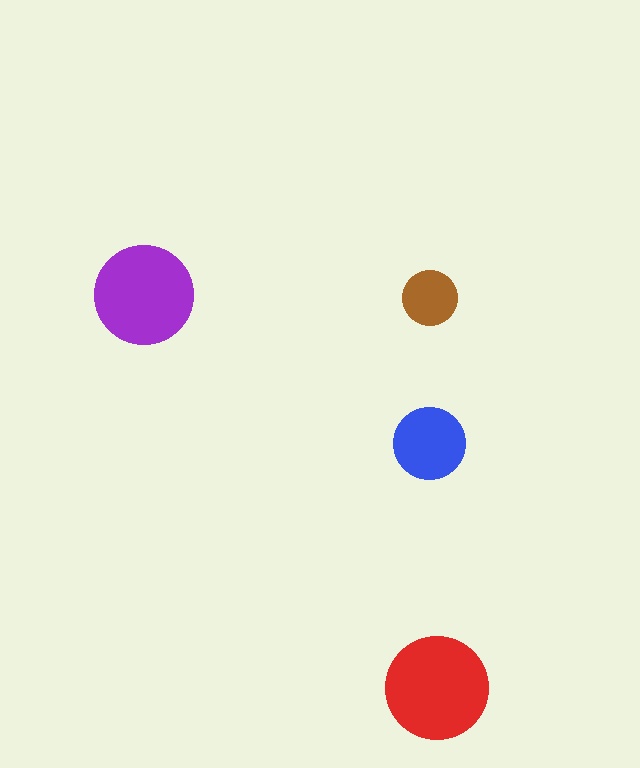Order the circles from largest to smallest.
the red one, the purple one, the blue one, the brown one.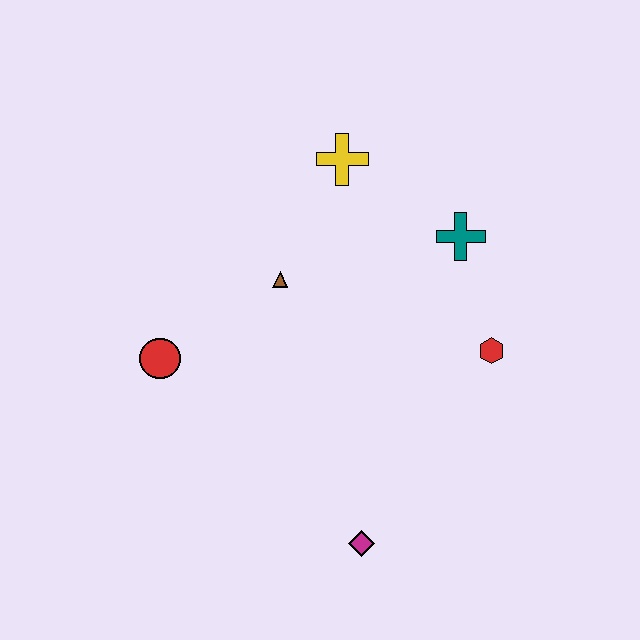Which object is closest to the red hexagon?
The teal cross is closest to the red hexagon.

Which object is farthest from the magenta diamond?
The yellow cross is farthest from the magenta diamond.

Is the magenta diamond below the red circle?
Yes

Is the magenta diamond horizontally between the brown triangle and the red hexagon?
Yes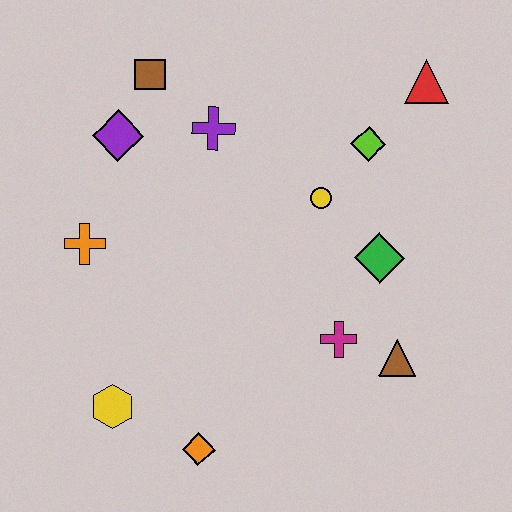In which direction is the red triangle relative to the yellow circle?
The red triangle is above the yellow circle.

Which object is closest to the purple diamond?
The brown square is closest to the purple diamond.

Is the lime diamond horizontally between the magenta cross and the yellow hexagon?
No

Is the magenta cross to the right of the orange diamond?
Yes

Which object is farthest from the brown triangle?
The brown square is farthest from the brown triangle.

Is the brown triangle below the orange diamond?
No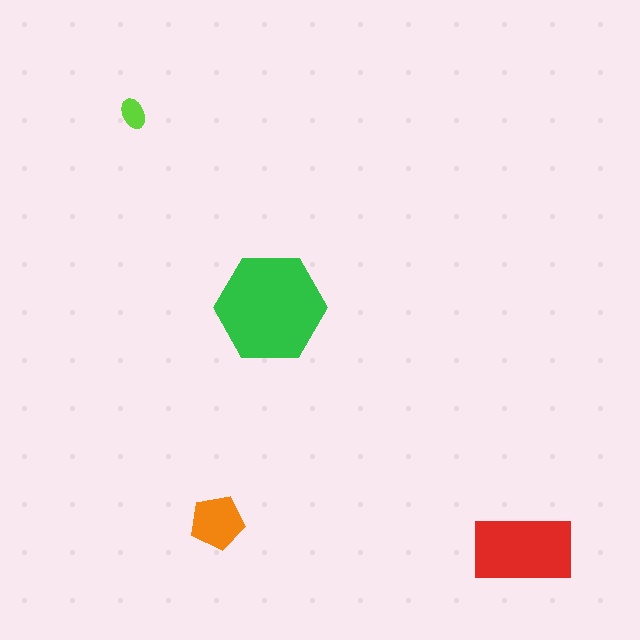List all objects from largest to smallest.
The green hexagon, the red rectangle, the orange pentagon, the lime ellipse.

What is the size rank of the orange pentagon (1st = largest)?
3rd.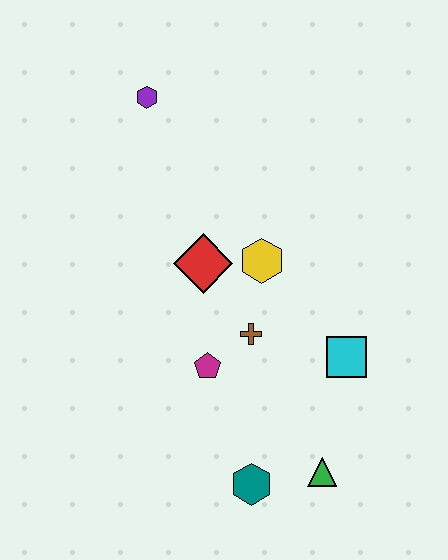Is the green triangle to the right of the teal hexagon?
Yes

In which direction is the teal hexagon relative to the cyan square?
The teal hexagon is below the cyan square.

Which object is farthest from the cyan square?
The purple hexagon is farthest from the cyan square.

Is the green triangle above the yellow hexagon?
No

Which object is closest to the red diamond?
The yellow hexagon is closest to the red diamond.